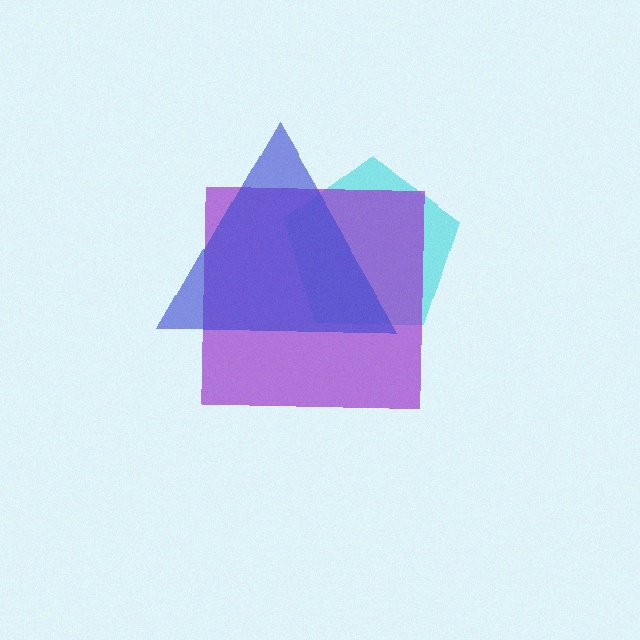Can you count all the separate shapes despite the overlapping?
Yes, there are 3 separate shapes.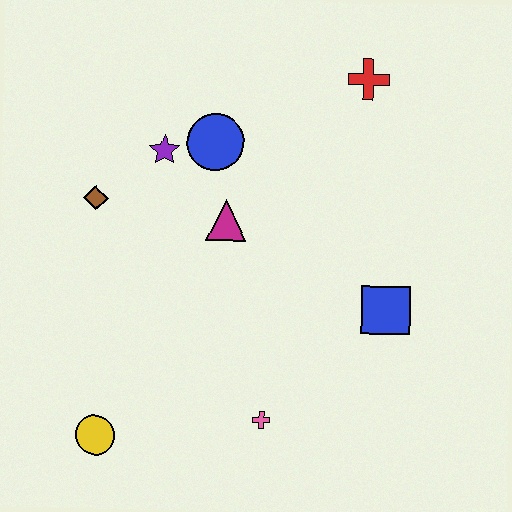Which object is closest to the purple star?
The blue circle is closest to the purple star.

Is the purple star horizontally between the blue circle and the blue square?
No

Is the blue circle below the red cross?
Yes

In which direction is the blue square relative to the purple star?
The blue square is to the right of the purple star.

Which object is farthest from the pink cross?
The red cross is farthest from the pink cross.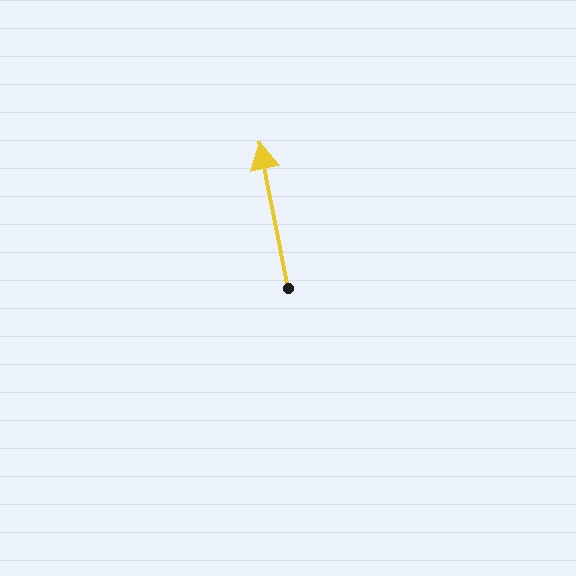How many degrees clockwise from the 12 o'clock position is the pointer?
Approximately 349 degrees.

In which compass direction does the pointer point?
North.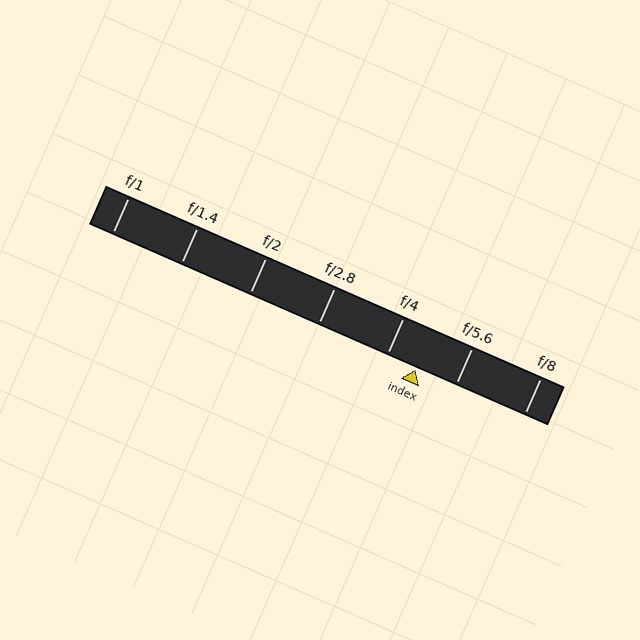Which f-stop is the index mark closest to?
The index mark is closest to f/4.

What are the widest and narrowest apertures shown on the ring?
The widest aperture shown is f/1 and the narrowest is f/8.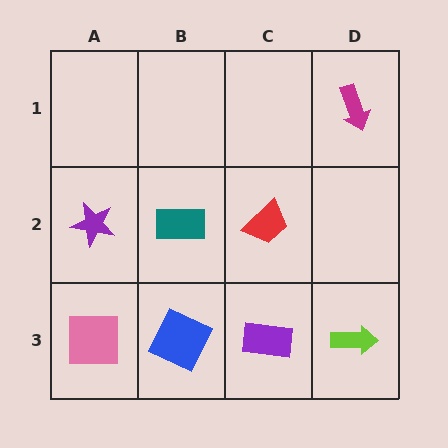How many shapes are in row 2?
3 shapes.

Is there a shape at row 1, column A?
No, that cell is empty.